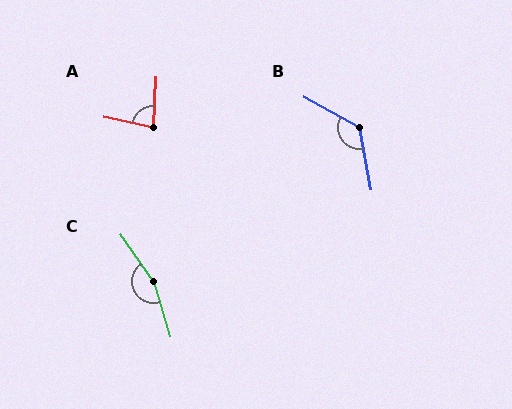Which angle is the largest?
C, at approximately 163 degrees.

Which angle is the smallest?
A, at approximately 80 degrees.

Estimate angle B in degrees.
Approximately 129 degrees.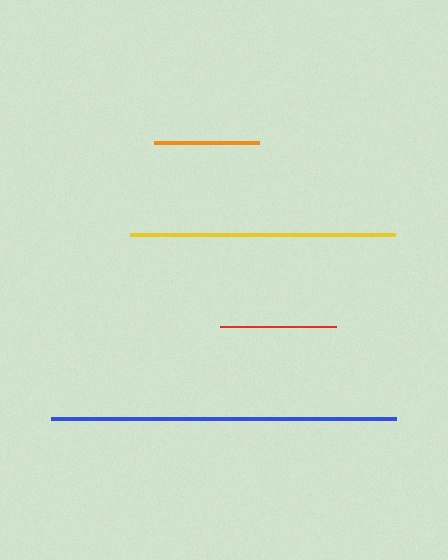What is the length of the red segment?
The red segment is approximately 116 pixels long.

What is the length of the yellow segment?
The yellow segment is approximately 265 pixels long.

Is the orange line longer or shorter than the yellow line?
The yellow line is longer than the orange line.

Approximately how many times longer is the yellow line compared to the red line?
The yellow line is approximately 2.3 times the length of the red line.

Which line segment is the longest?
The blue line is the longest at approximately 345 pixels.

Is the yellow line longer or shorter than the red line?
The yellow line is longer than the red line.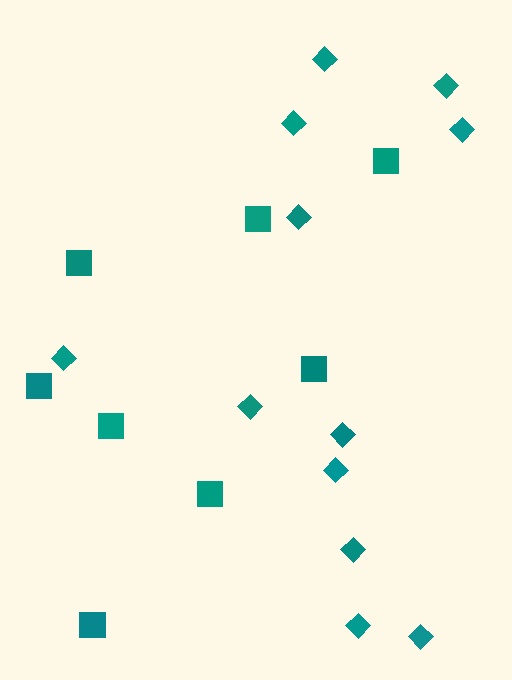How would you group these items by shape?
There are 2 groups: one group of diamonds (12) and one group of squares (8).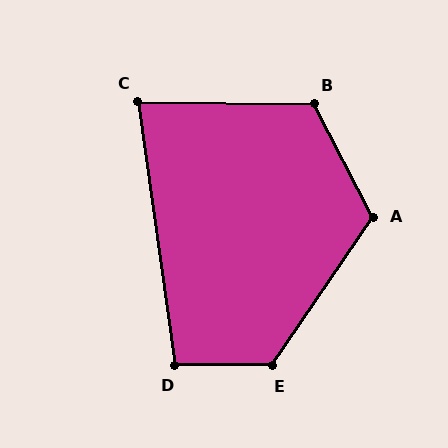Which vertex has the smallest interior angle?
C, at approximately 81 degrees.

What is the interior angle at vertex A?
Approximately 118 degrees (obtuse).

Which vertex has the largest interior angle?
E, at approximately 124 degrees.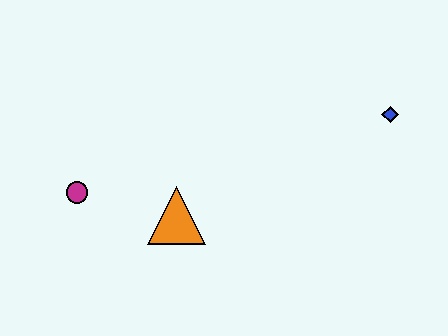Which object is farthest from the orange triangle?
The blue diamond is farthest from the orange triangle.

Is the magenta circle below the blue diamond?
Yes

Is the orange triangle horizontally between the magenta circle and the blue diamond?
Yes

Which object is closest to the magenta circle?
The orange triangle is closest to the magenta circle.